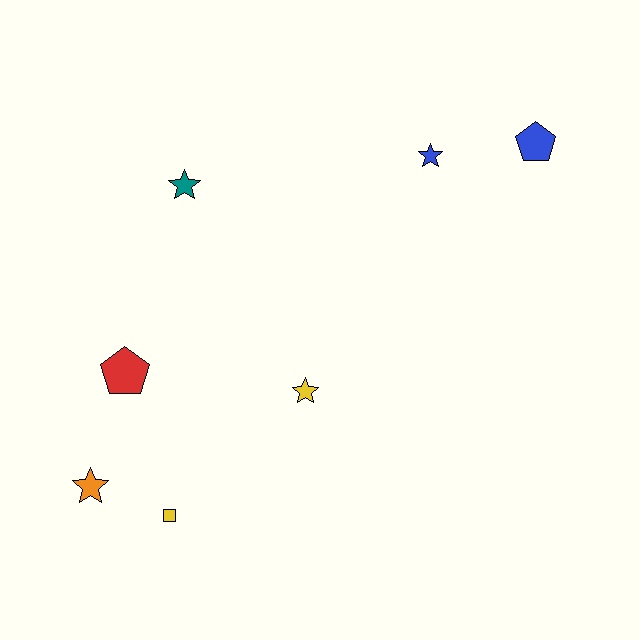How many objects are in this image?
There are 7 objects.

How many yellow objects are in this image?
There are 2 yellow objects.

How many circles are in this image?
There are no circles.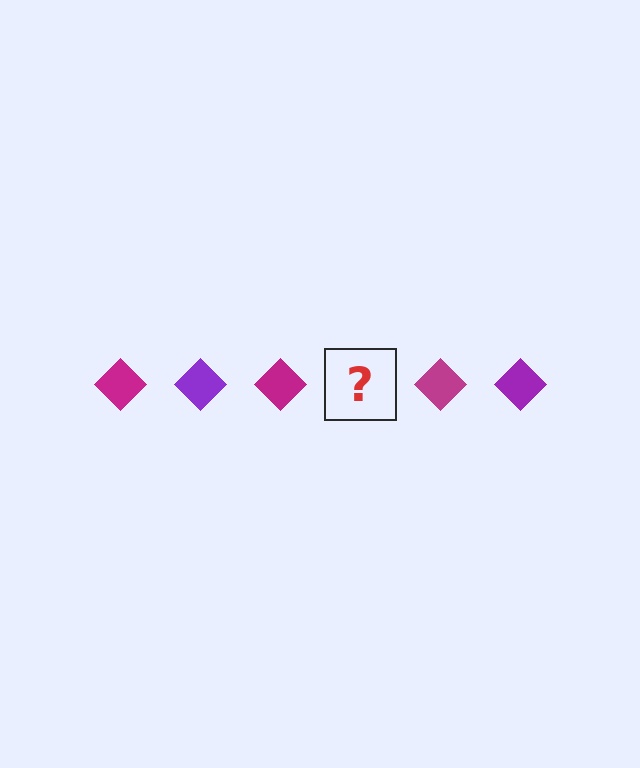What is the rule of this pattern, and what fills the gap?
The rule is that the pattern cycles through magenta, purple diamonds. The gap should be filled with a purple diamond.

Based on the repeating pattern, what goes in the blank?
The blank should be a purple diamond.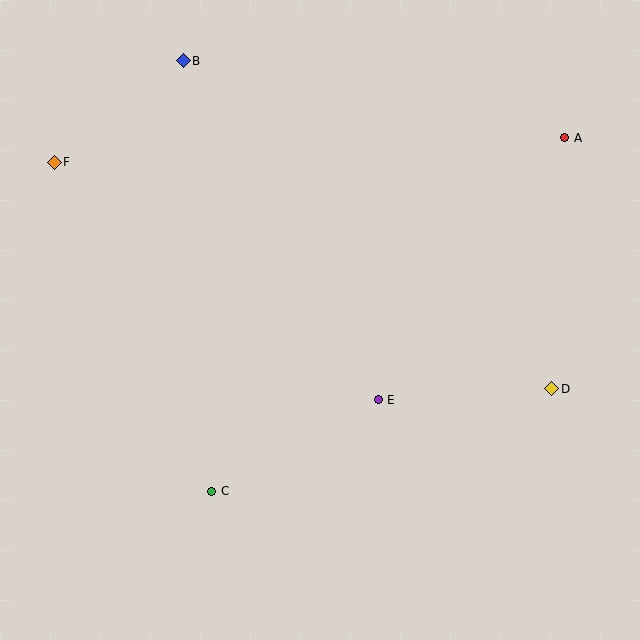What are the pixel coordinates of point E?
Point E is at (378, 400).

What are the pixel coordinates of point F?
Point F is at (54, 162).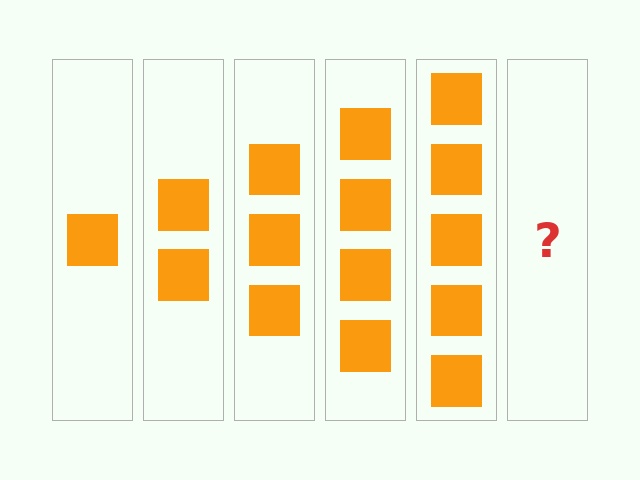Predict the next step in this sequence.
The next step is 6 squares.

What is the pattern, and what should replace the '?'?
The pattern is that each step adds one more square. The '?' should be 6 squares.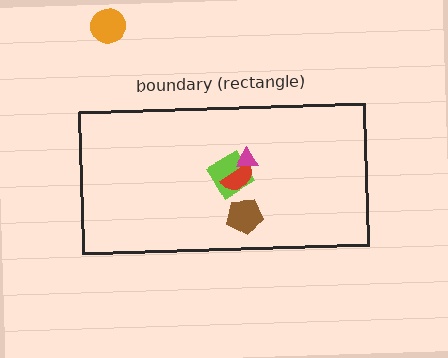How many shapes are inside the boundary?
4 inside, 1 outside.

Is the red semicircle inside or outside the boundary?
Inside.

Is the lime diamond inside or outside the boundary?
Inside.